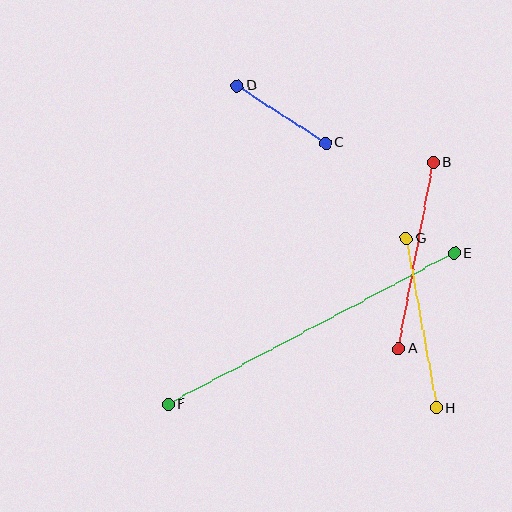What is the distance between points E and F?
The distance is approximately 323 pixels.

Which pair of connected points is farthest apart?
Points E and F are farthest apart.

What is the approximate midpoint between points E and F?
The midpoint is at approximately (311, 329) pixels.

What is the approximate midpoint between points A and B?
The midpoint is at approximately (416, 256) pixels.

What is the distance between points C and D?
The distance is approximately 105 pixels.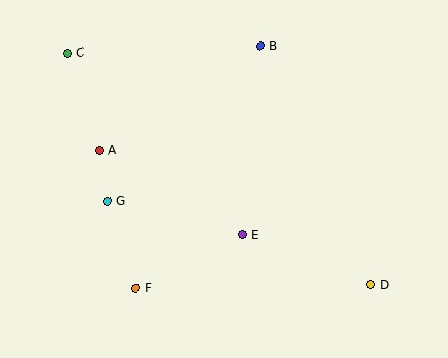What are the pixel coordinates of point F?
Point F is at (136, 288).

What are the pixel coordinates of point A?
Point A is at (99, 151).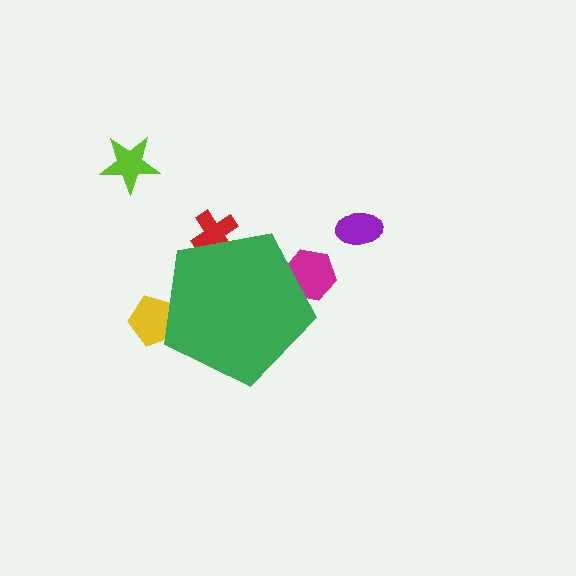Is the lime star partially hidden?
No, the lime star is fully visible.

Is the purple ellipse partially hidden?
No, the purple ellipse is fully visible.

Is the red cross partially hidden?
Yes, the red cross is partially hidden behind the green pentagon.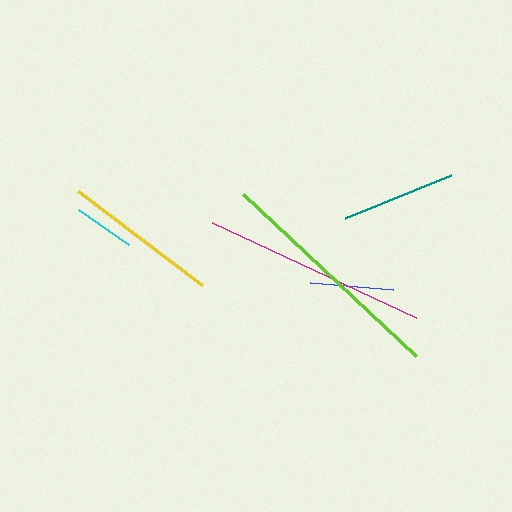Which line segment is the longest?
The lime line is the longest at approximately 237 pixels.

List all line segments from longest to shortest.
From longest to shortest: lime, magenta, yellow, teal, blue, cyan.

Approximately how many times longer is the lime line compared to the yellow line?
The lime line is approximately 1.5 times the length of the yellow line.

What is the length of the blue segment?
The blue segment is approximately 83 pixels long.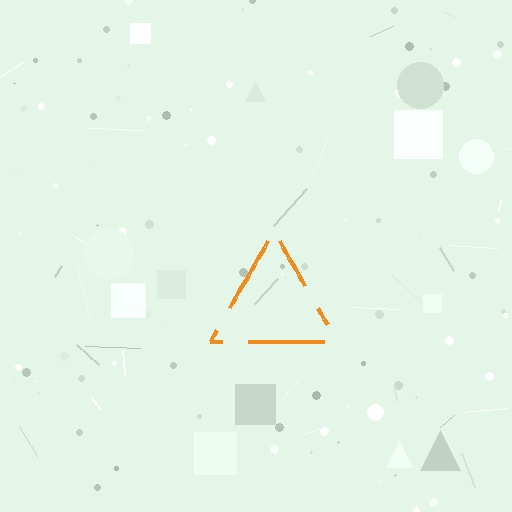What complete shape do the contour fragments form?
The contour fragments form a triangle.